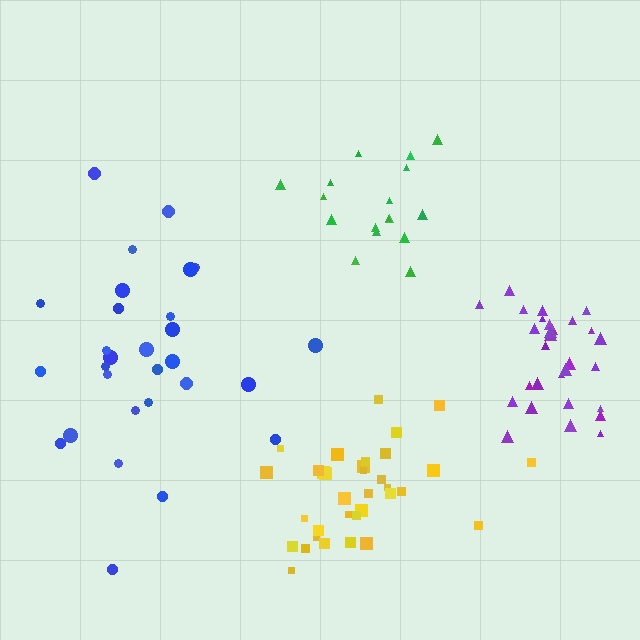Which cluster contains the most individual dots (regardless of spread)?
Yellow (34).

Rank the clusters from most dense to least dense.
yellow, purple, green, blue.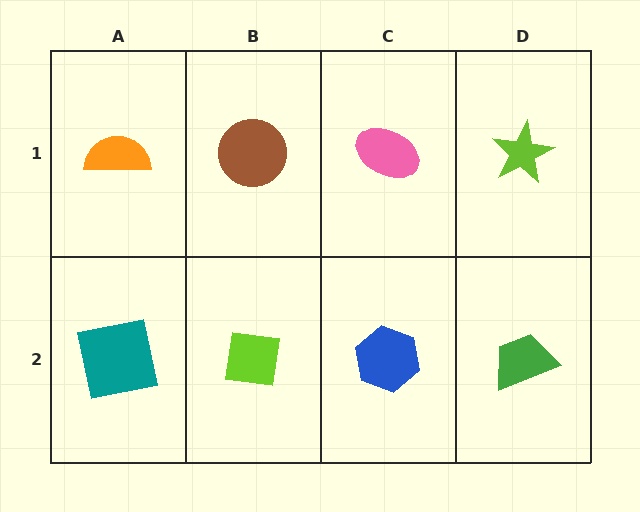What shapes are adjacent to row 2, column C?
A pink ellipse (row 1, column C), a lime square (row 2, column B), a green trapezoid (row 2, column D).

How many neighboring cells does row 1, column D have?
2.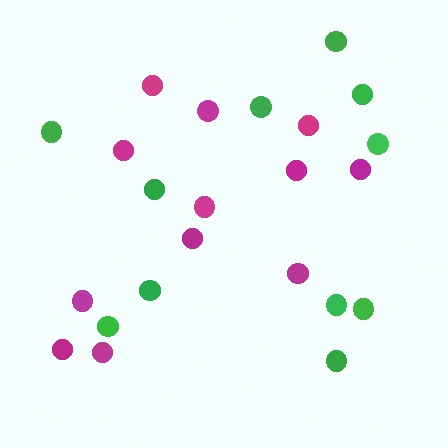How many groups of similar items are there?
There are 2 groups: one group of magenta circles (12) and one group of green circles (11).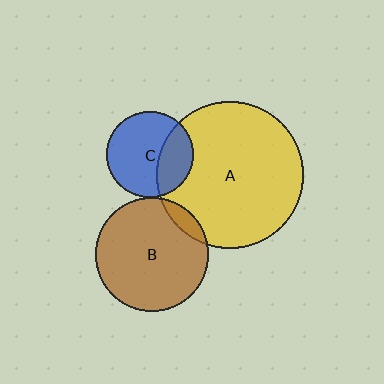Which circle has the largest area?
Circle A (yellow).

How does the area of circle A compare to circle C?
Approximately 2.9 times.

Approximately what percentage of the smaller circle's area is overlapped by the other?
Approximately 10%.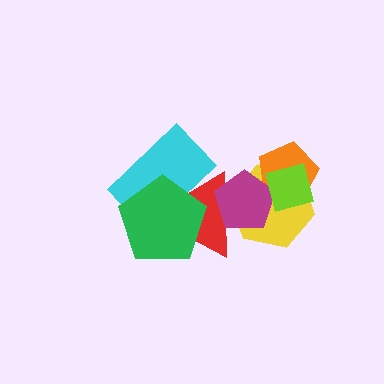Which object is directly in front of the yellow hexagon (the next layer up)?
The orange pentagon is directly in front of the yellow hexagon.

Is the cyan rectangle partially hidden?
Yes, it is partially covered by another shape.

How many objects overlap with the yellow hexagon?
4 objects overlap with the yellow hexagon.